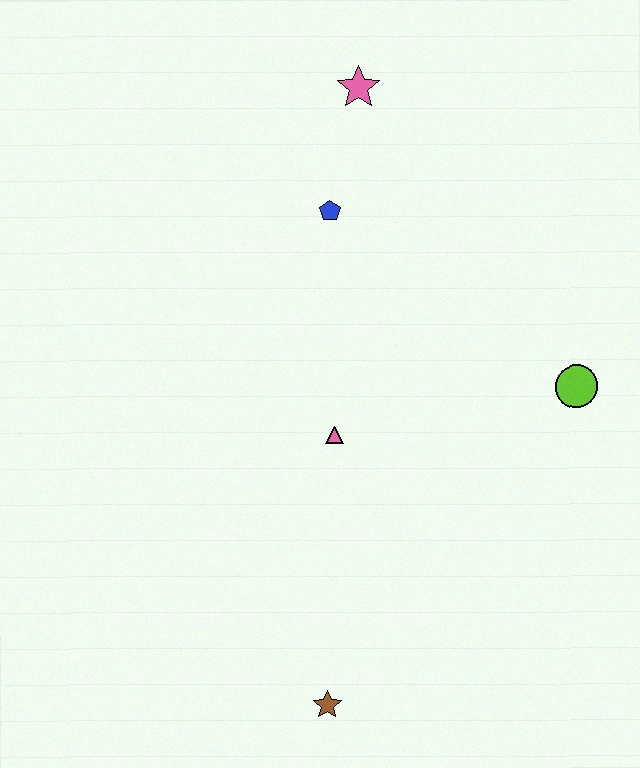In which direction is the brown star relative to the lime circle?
The brown star is below the lime circle.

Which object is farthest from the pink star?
The brown star is farthest from the pink star.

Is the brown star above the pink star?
No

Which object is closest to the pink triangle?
The blue pentagon is closest to the pink triangle.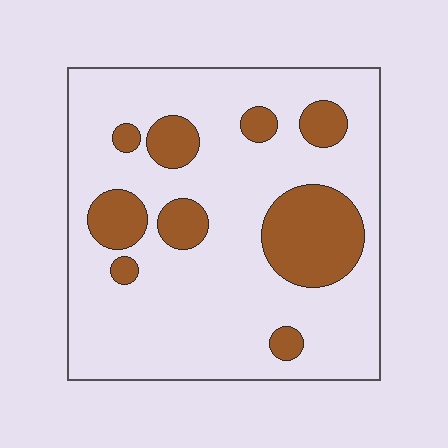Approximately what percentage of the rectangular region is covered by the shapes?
Approximately 20%.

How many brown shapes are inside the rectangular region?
9.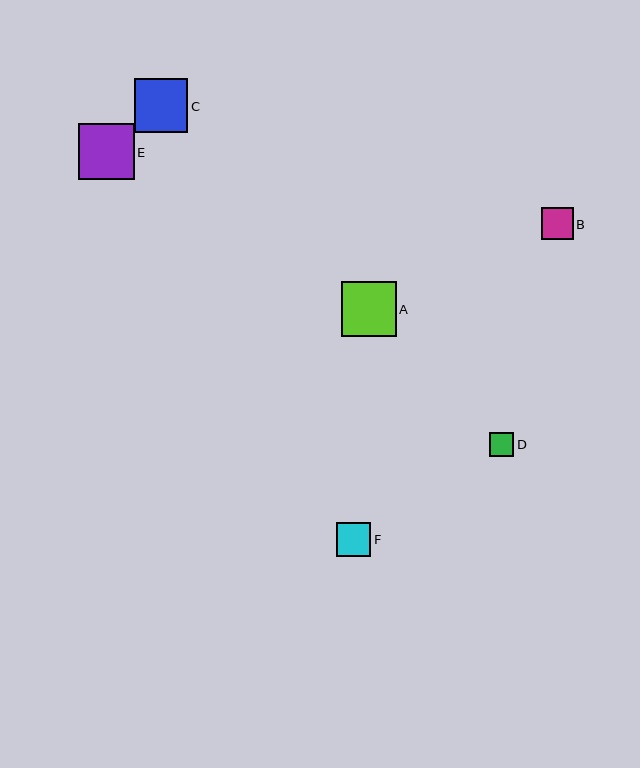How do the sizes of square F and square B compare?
Square F and square B are approximately the same size.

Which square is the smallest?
Square D is the smallest with a size of approximately 24 pixels.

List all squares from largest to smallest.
From largest to smallest: E, A, C, F, B, D.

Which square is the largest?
Square E is the largest with a size of approximately 55 pixels.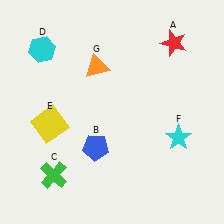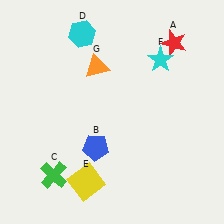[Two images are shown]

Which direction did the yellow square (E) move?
The yellow square (E) moved down.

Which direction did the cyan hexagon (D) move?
The cyan hexagon (D) moved right.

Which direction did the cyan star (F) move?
The cyan star (F) moved up.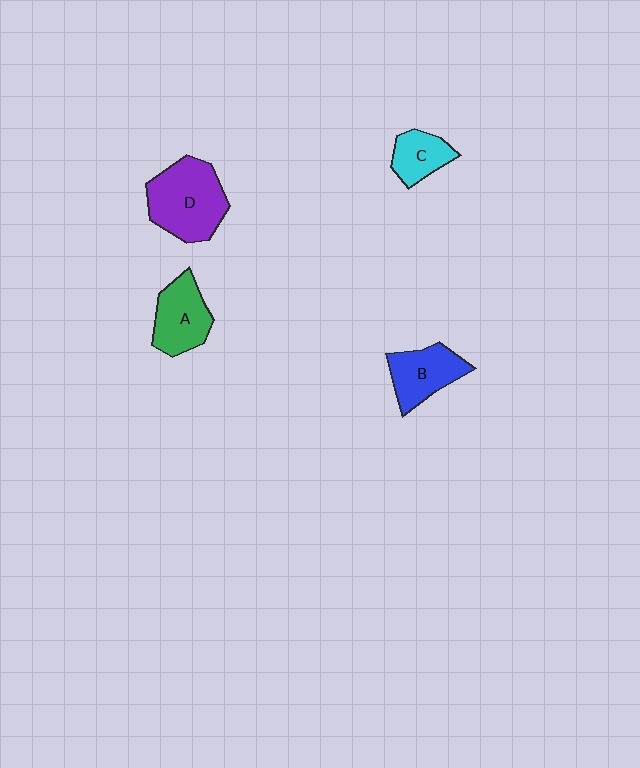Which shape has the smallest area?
Shape C (cyan).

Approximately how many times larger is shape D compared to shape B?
Approximately 1.5 times.